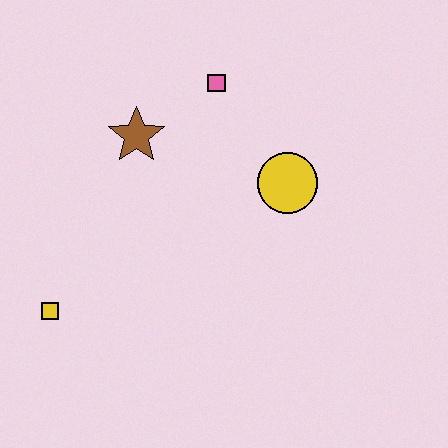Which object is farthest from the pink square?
The yellow square is farthest from the pink square.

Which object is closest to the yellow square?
The brown star is closest to the yellow square.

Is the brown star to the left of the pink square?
Yes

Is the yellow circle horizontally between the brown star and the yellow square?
No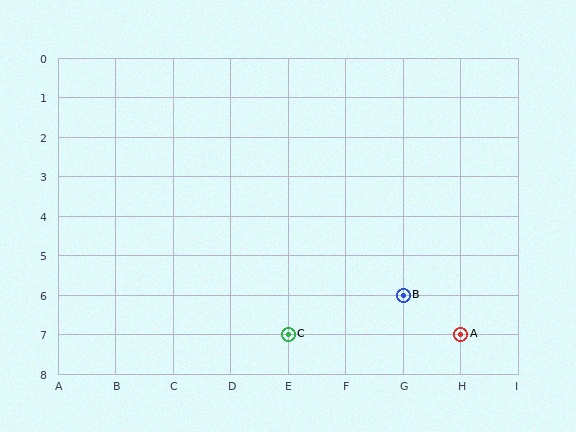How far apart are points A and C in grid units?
Points A and C are 3 columns apart.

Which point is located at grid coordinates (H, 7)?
Point A is at (H, 7).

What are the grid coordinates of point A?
Point A is at grid coordinates (H, 7).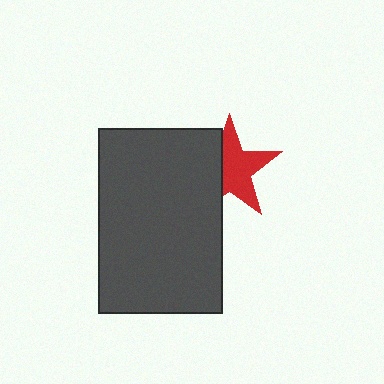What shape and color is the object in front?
The object in front is a dark gray rectangle.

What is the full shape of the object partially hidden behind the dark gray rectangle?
The partially hidden object is a red star.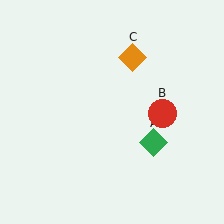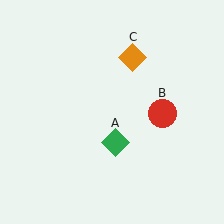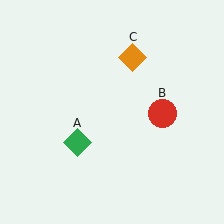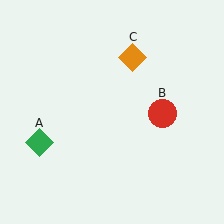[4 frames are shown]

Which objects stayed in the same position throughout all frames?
Red circle (object B) and orange diamond (object C) remained stationary.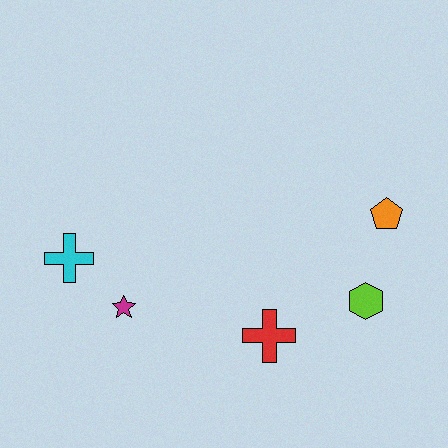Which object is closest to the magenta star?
The cyan cross is closest to the magenta star.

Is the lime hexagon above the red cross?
Yes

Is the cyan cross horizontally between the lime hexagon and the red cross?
No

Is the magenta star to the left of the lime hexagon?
Yes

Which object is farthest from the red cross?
The cyan cross is farthest from the red cross.